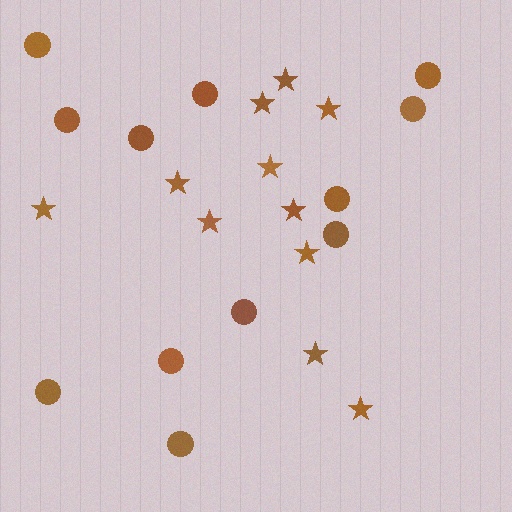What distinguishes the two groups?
There are 2 groups: one group of circles (12) and one group of stars (11).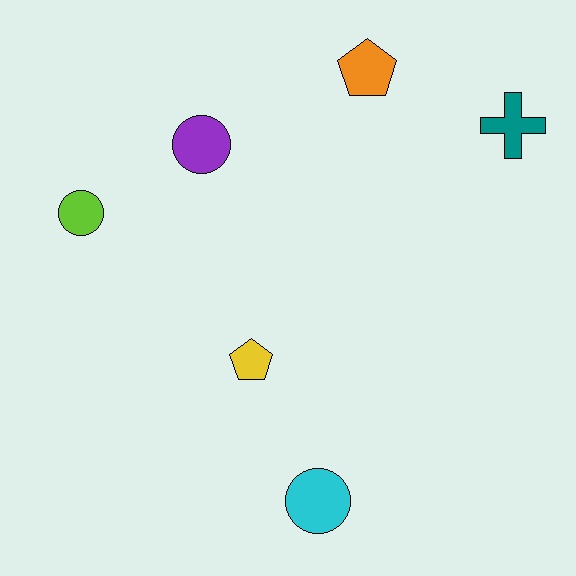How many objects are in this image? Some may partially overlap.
There are 6 objects.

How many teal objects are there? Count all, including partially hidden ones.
There is 1 teal object.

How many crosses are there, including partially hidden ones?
There is 1 cross.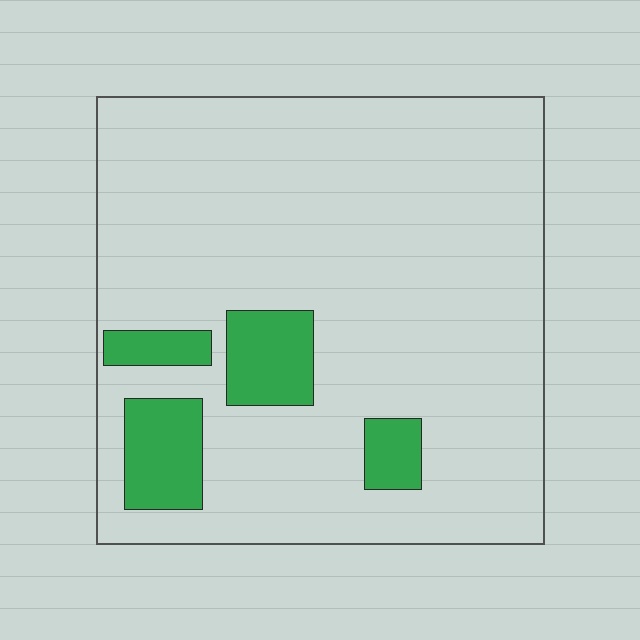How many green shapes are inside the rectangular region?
4.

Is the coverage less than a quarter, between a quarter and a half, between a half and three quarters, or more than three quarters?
Less than a quarter.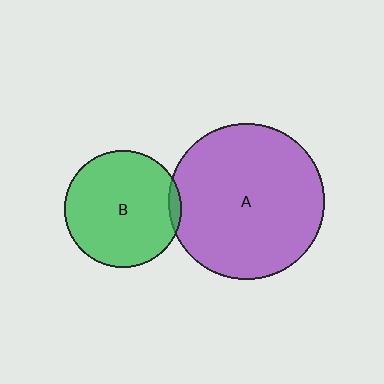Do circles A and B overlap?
Yes.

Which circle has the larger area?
Circle A (purple).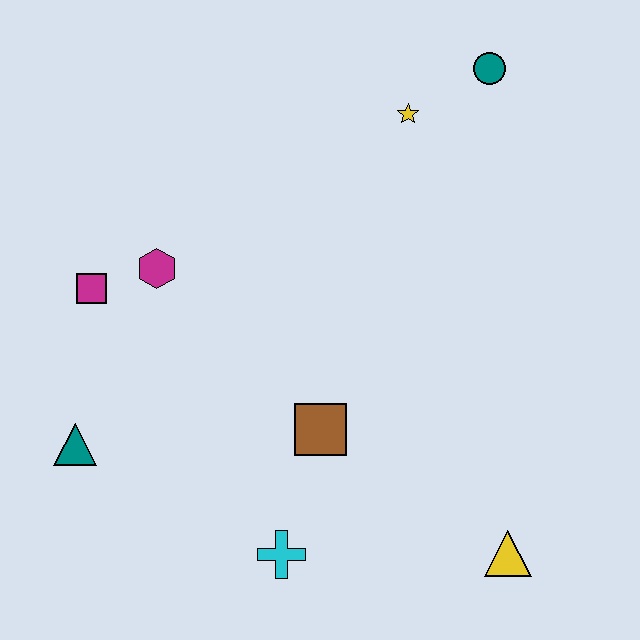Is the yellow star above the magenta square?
Yes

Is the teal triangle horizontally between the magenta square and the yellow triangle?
No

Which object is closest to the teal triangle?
The magenta square is closest to the teal triangle.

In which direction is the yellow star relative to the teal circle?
The yellow star is to the left of the teal circle.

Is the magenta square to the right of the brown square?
No